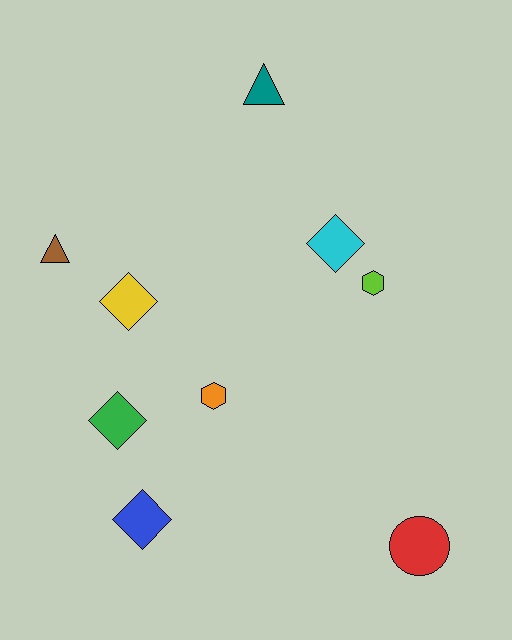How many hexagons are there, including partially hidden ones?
There are 2 hexagons.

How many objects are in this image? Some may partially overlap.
There are 9 objects.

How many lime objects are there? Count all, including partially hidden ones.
There is 1 lime object.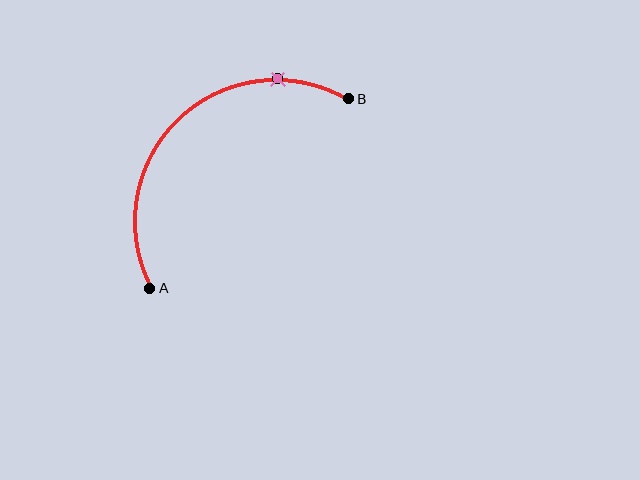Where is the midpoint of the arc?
The arc midpoint is the point on the curve farthest from the straight line joining A and B. It sits above and to the left of that line.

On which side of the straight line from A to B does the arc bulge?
The arc bulges above and to the left of the straight line connecting A and B.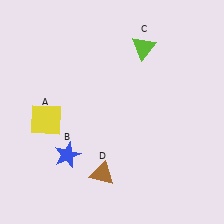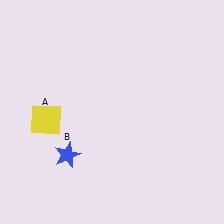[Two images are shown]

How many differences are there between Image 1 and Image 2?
There are 2 differences between the two images.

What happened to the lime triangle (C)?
The lime triangle (C) was removed in Image 2. It was in the top-right area of Image 1.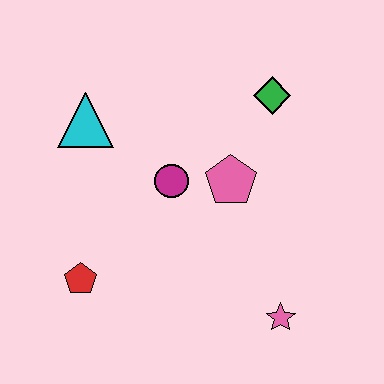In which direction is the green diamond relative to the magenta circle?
The green diamond is to the right of the magenta circle.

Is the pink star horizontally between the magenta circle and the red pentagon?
No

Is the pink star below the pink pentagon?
Yes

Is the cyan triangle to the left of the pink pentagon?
Yes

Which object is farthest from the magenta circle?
The pink star is farthest from the magenta circle.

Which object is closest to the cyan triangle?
The magenta circle is closest to the cyan triangle.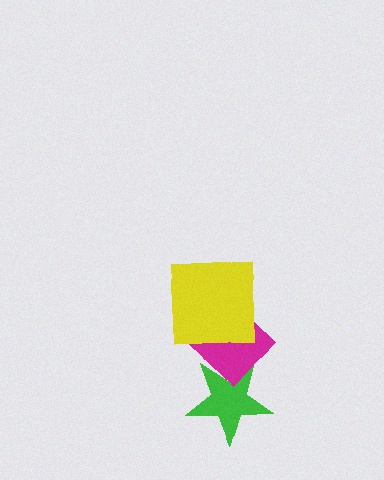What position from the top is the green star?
The green star is 3rd from the top.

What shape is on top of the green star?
The magenta diamond is on top of the green star.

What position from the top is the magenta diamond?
The magenta diamond is 2nd from the top.